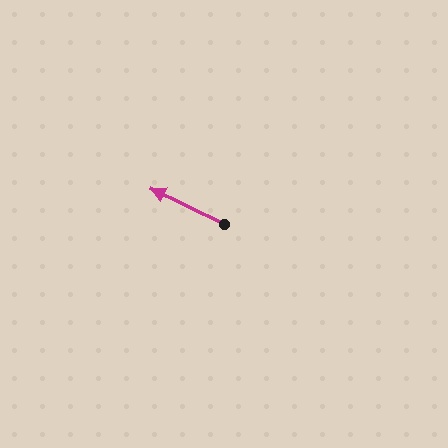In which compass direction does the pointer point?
Northwest.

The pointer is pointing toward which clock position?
Roughly 10 o'clock.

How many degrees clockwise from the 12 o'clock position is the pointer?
Approximately 296 degrees.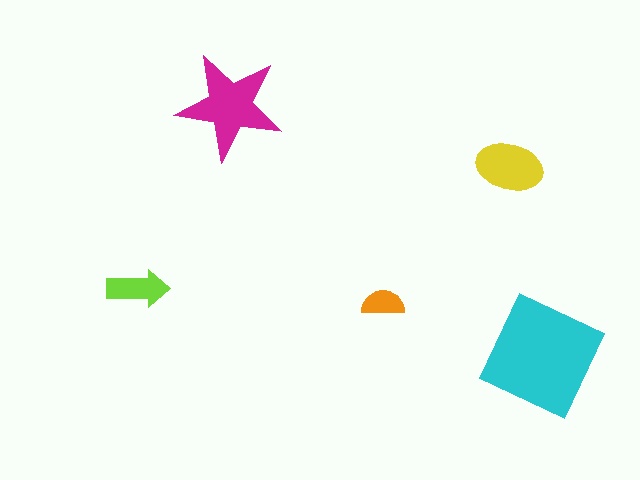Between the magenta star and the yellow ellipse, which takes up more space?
The magenta star.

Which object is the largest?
The cyan square.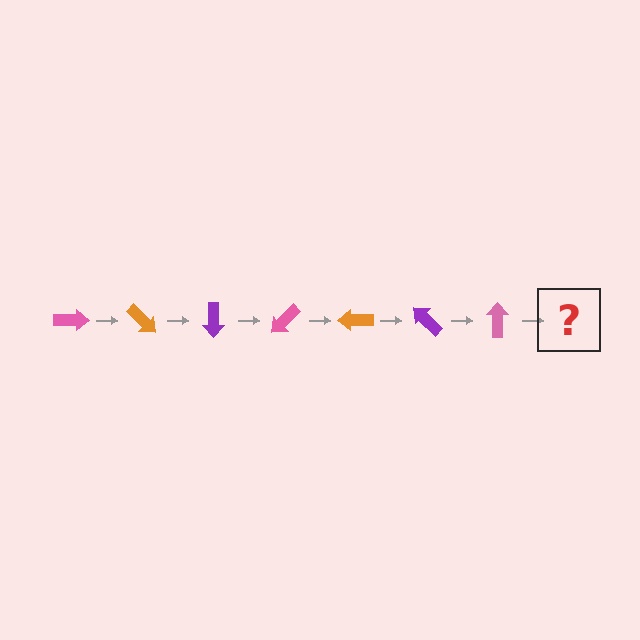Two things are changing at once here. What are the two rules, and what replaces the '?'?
The two rules are that it rotates 45 degrees each step and the color cycles through pink, orange, and purple. The '?' should be an orange arrow, rotated 315 degrees from the start.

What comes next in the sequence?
The next element should be an orange arrow, rotated 315 degrees from the start.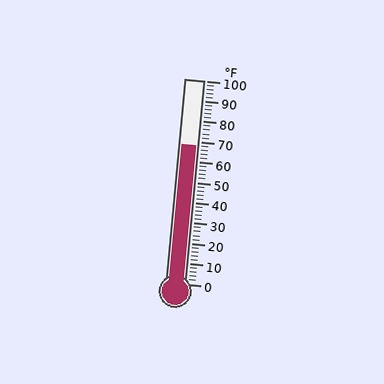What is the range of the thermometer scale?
The thermometer scale ranges from 0°F to 100°F.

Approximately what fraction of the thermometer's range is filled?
The thermometer is filled to approximately 70% of its range.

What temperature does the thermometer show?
The thermometer shows approximately 68°F.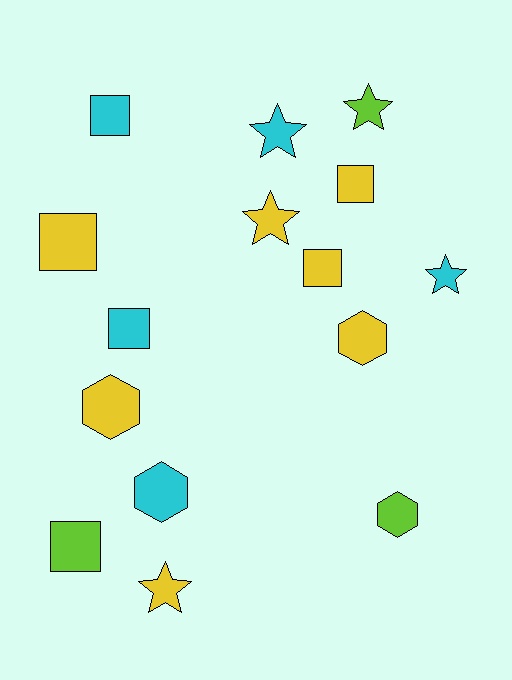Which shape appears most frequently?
Square, with 6 objects.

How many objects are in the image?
There are 15 objects.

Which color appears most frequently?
Yellow, with 7 objects.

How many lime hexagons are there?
There is 1 lime hexagon.